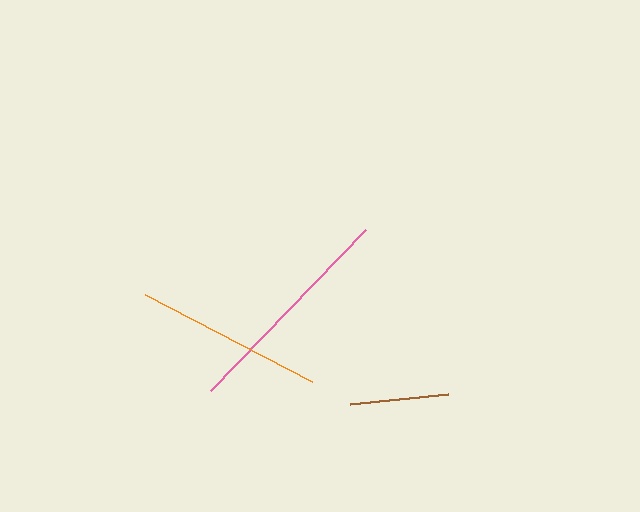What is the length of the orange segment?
The orange segment is approximately 188 pixels long.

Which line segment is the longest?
The pink line is the longest at approximately 223 pixels.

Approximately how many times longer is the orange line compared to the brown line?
The orange line is approximately 1.9 times the length of the brown line.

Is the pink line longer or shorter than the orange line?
The pink line is longer than the orange line.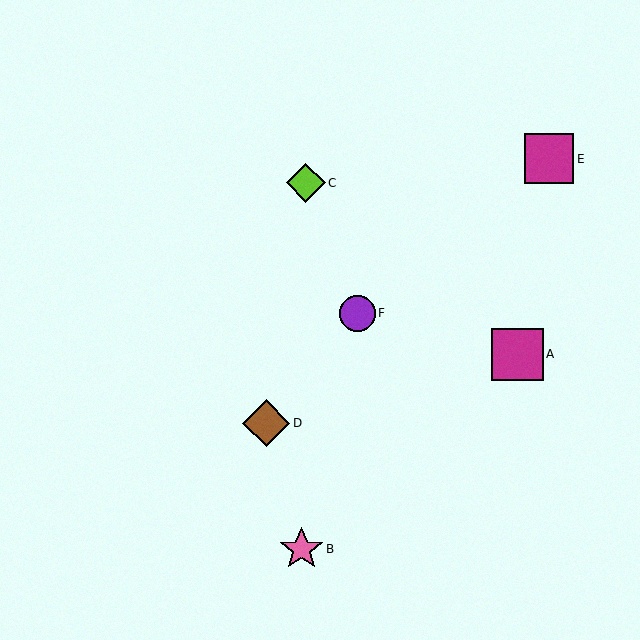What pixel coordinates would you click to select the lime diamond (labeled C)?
Click at (306, 183) to select the lime diamond C.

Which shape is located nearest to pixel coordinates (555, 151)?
The magenta square (labeled E) at (549, 159) is nearest to that location.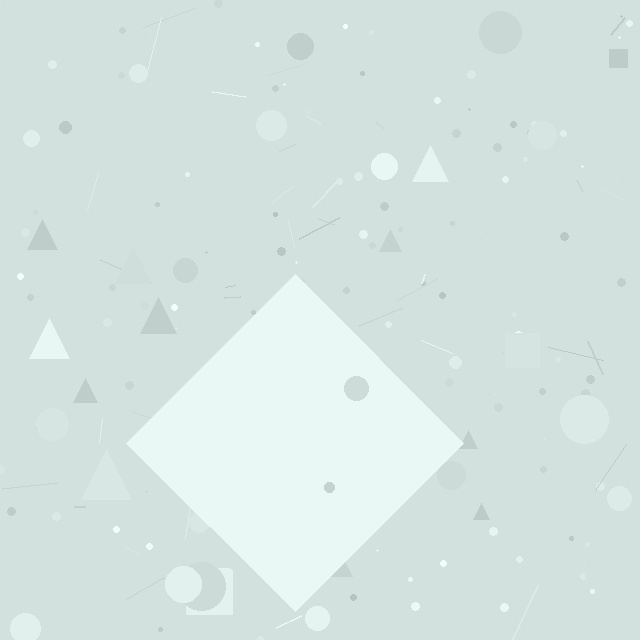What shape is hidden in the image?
A diamond is hidden in the image.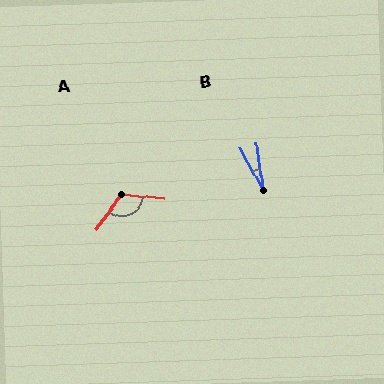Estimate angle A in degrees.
Approximately 120 degrees.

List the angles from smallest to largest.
B (21°), A (120°).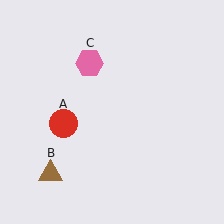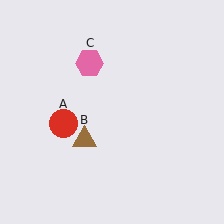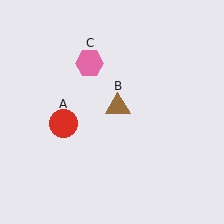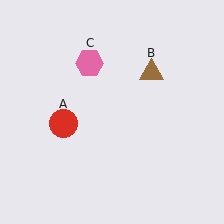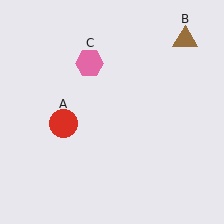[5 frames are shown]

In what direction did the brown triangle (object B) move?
The brown triangle (object B) moved up and to the right.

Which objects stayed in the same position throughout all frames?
Red circle (object A) and pink hexagon (object C) remained stationary.